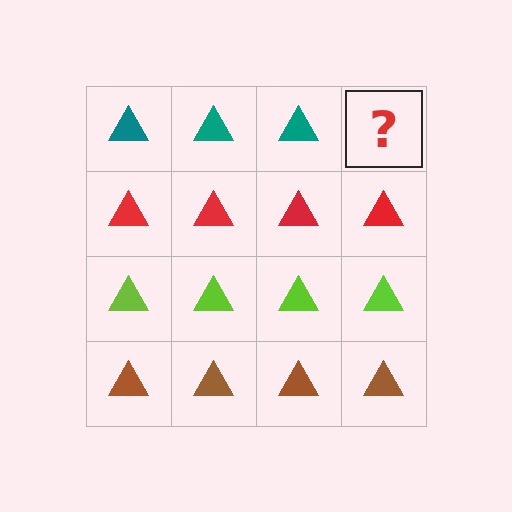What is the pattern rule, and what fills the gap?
The rule is that each row has a consistent color. The gap should be filled with a teal triangle.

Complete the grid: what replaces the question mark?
The question mark should be replaced with a teal triangle.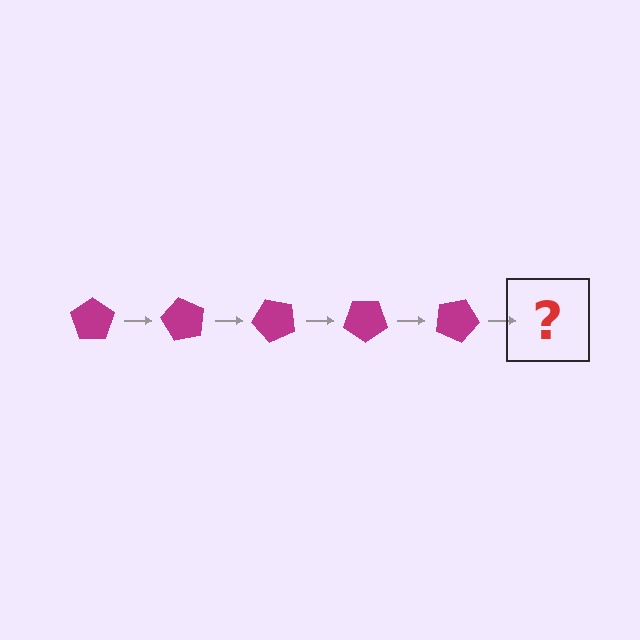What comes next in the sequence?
The next element should be a magenta pentagon rotated 300 degrees.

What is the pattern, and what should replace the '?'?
The pattern is that the pentagon rotates 60 degrees each step. The '?' should be a magenta pentagon rotated 300 degrees.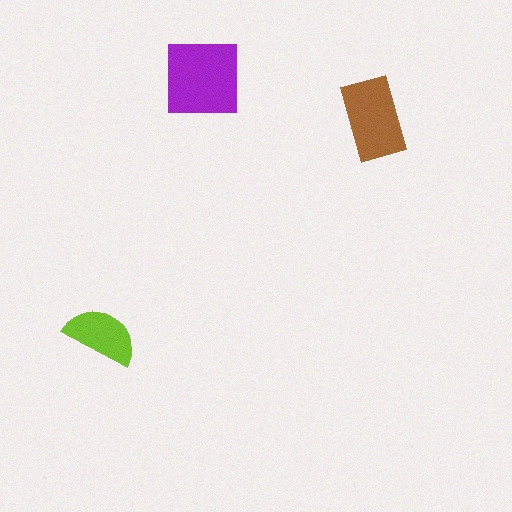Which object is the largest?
The purple square.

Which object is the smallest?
The lime semicircle.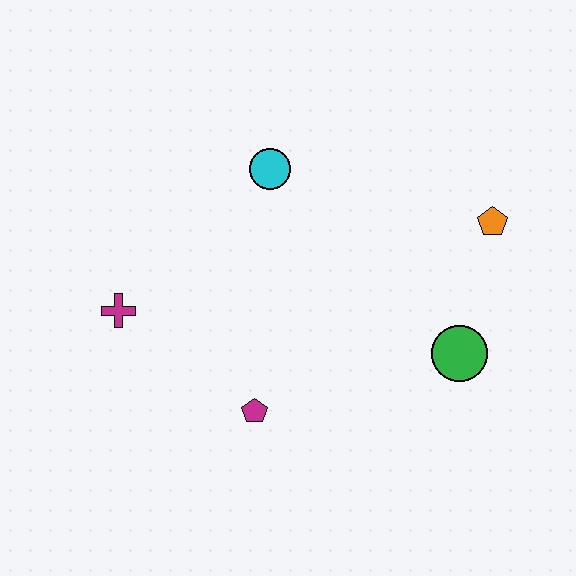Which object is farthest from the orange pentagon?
The magenta cross is farthest from the orange pentagon.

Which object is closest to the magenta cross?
The magenta pentagon is closest to the magenta cross.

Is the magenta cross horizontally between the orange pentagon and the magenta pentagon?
No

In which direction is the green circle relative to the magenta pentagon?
The green circle is to the right of the magenta pentagon.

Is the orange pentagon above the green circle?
Yes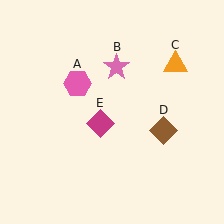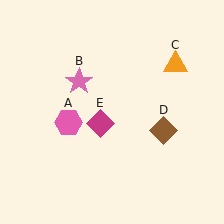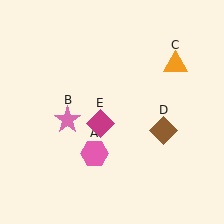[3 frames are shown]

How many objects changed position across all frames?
2 objects changed position: pink hexagon (object A), pink star (object B).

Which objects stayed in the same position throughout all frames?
Orange triangle (object C) and brown diamond (object D) and magenta diamond (object E) remained stationary.